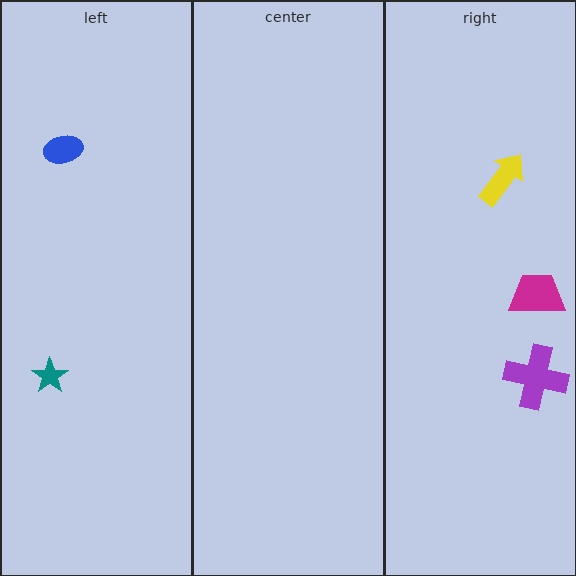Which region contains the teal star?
The left region.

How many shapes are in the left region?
2.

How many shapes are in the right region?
3.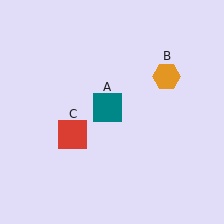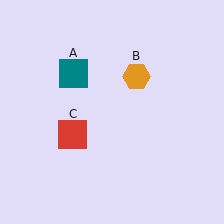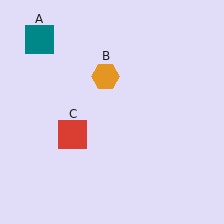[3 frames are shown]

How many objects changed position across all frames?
2 objects changed position: teal square (object A), orange hexagon (object B).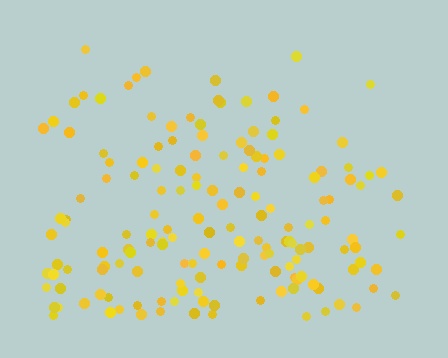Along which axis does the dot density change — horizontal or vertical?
Vertical.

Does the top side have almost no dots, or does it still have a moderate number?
Still a moderate number, just noticeably fewer than the bottom.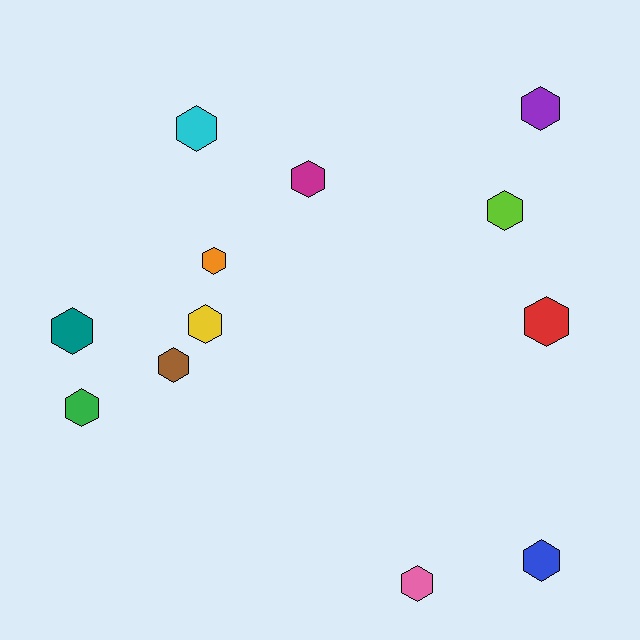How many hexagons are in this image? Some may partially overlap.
There are 12 hexagons.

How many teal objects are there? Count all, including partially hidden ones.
There is 1 teal object.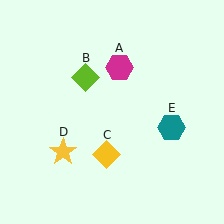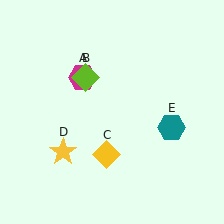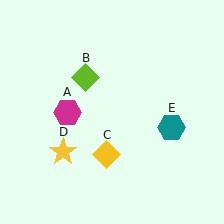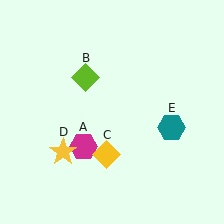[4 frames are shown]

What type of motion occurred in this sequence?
The magenta hexagon (object A) rotated counterclockwise around the center of the scene.